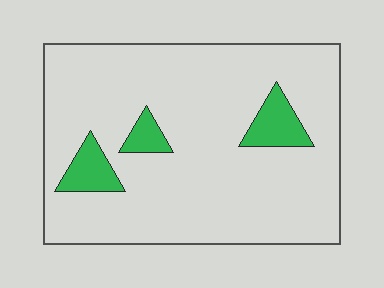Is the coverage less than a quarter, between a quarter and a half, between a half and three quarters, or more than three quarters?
Less than a quarter.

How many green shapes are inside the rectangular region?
3.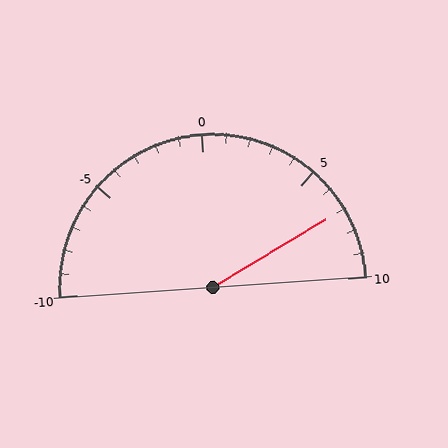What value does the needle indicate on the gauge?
The needle indicates approximately 7.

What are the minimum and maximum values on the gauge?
The gauge ranges from -10 to 10.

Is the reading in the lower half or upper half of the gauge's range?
The reading is in the upper half of the range (-10 to 10).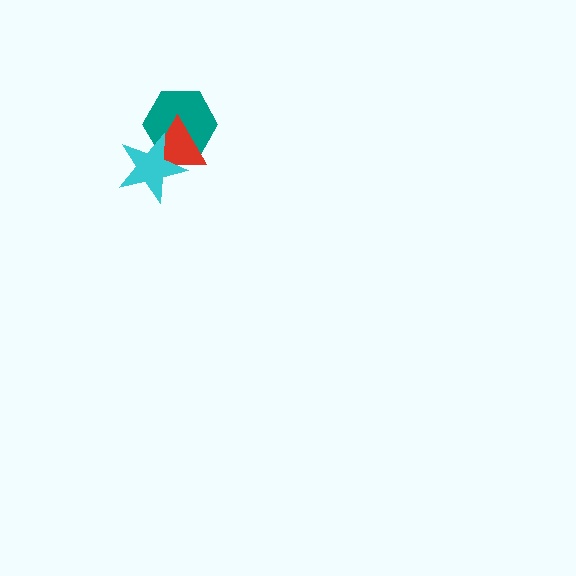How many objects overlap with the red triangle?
2 objects overlap with the red triangle.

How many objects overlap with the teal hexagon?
2 objects overlap with the teal hexagon.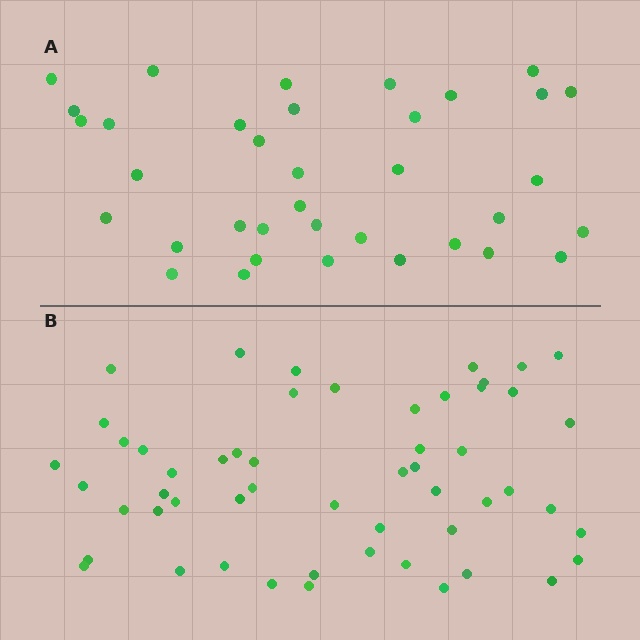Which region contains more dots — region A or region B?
Region B (the bottom region) has more dots.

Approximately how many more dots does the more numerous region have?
Region B has approximately 20 more dots than region A.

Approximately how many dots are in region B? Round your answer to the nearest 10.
About 50 dots. (The exact count is 54, which rounds to 50.)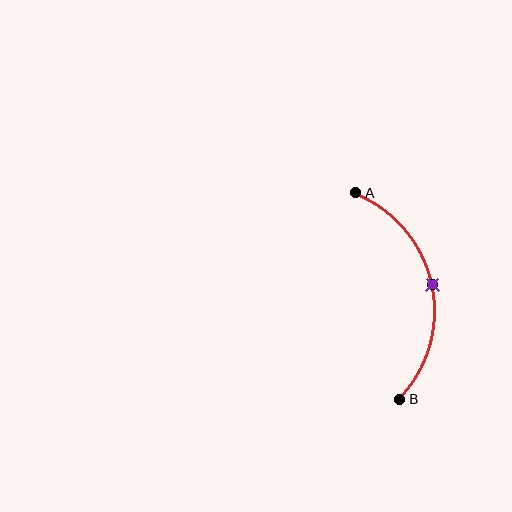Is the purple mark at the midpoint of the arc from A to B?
Yes. The purple mark lies on the arc at equal arc-length from both A and B — it is the arc midpoint.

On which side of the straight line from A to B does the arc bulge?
The arc bulges to the right of the straight line connecting A and B.